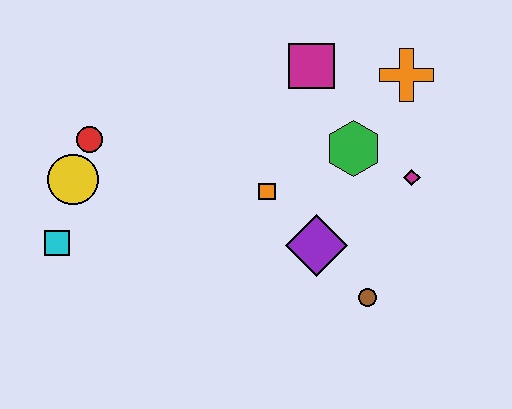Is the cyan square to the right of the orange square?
No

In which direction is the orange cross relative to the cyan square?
The orange cross is to the right of the cyan square.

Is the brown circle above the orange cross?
No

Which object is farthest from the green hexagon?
The cyan square is farthest from the green hexagon.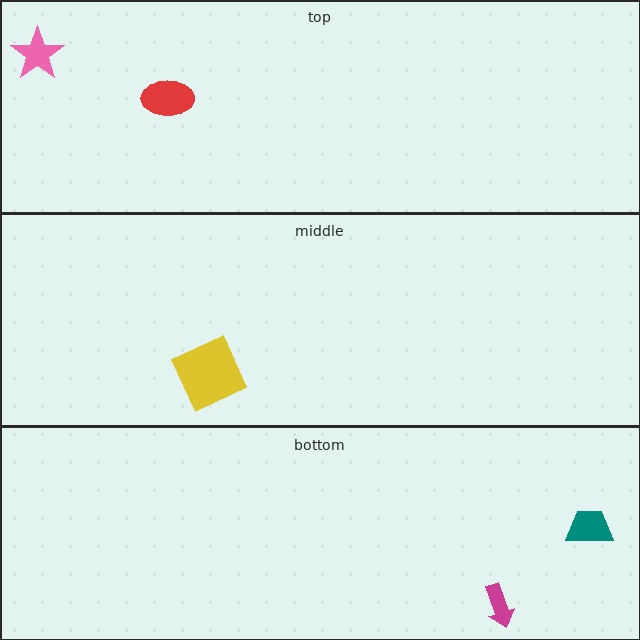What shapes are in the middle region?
The yellow square.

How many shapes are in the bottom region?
2.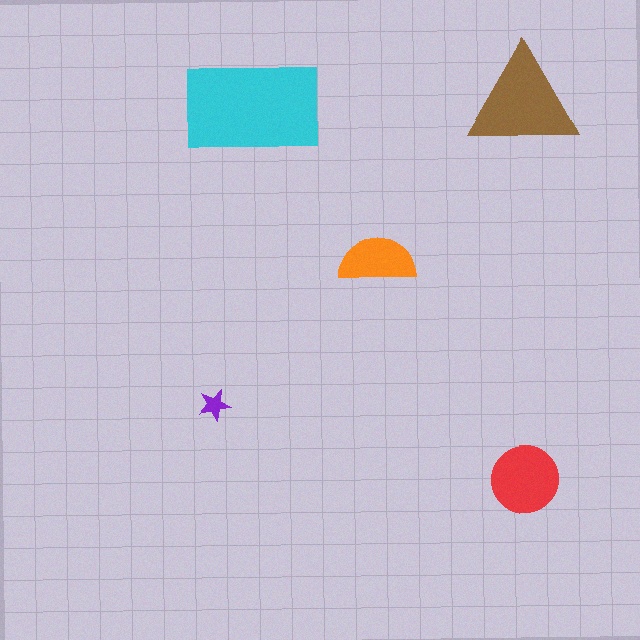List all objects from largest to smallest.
The cyan rectangle, the brown triangle, the red circle, the orange semicircle, the purple star.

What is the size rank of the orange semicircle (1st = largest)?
4th.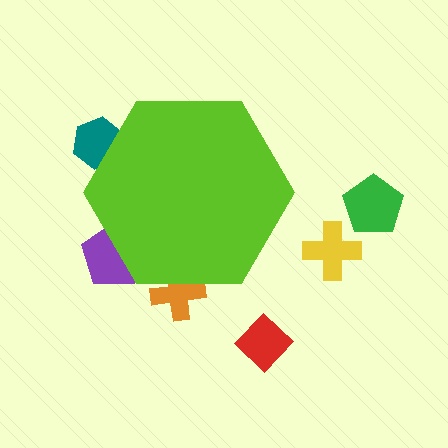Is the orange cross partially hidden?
Yes, the orange cross is partially hidden behind the lime hexagon.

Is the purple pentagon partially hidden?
Yes, the purple pentagon is partially hidden behind the lime hexagon.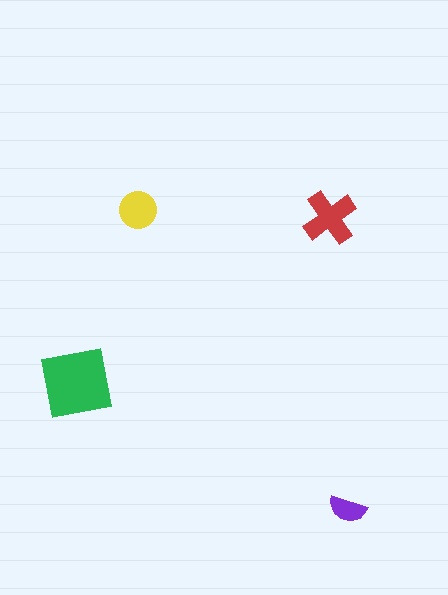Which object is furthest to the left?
The green square is leftmost.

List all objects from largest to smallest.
The green square, the red cross, the yellow circle, the purple semicircle.